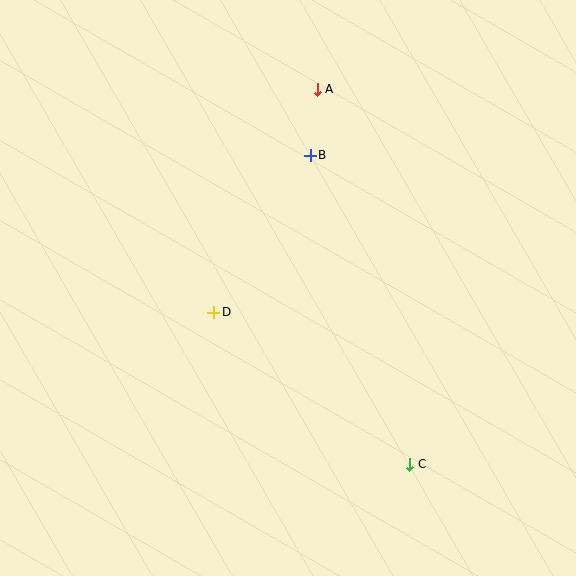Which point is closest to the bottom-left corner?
Point D is closest to the bottom-left corner.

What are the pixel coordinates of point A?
Point A is at (317, 90).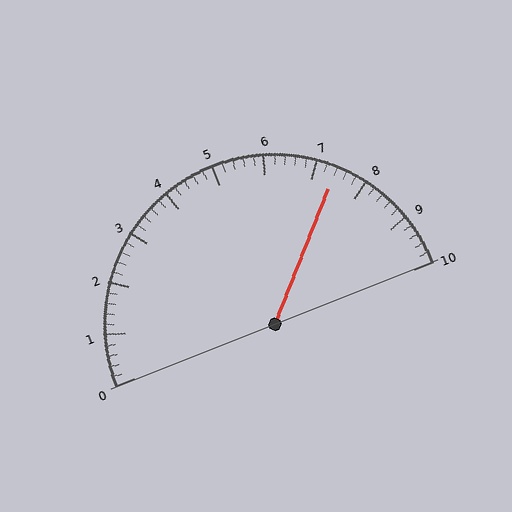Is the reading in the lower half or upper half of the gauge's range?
The reading is in the upper half of the range (0 to 10).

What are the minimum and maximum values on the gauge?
The gauge ranges from 0 to 10.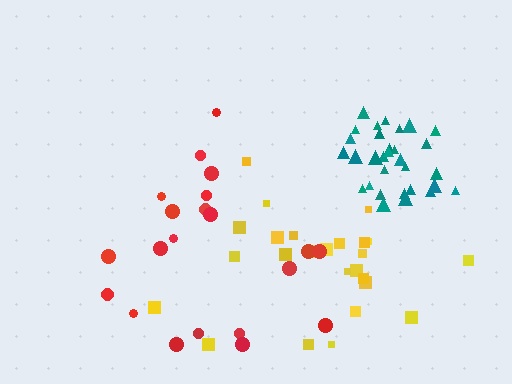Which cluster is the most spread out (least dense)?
Red.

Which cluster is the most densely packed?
Teal.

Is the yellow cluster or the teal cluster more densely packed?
Teal.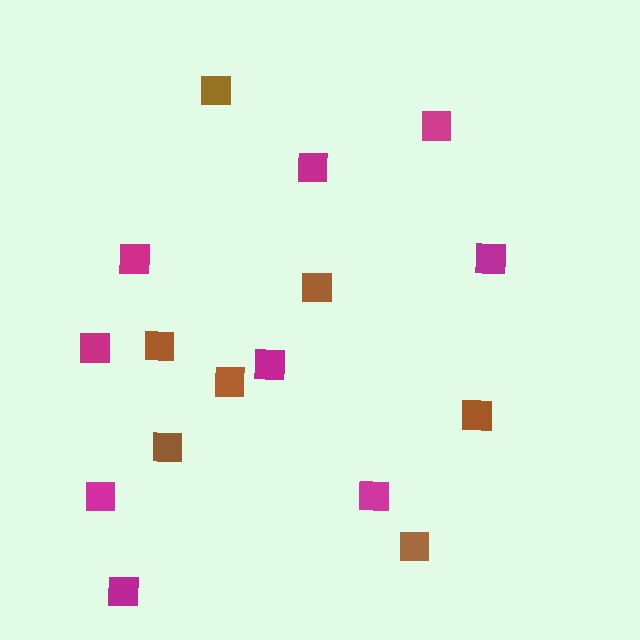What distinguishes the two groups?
There are 2 groups: one group of brown squares (7) and one group of magenta squares (9).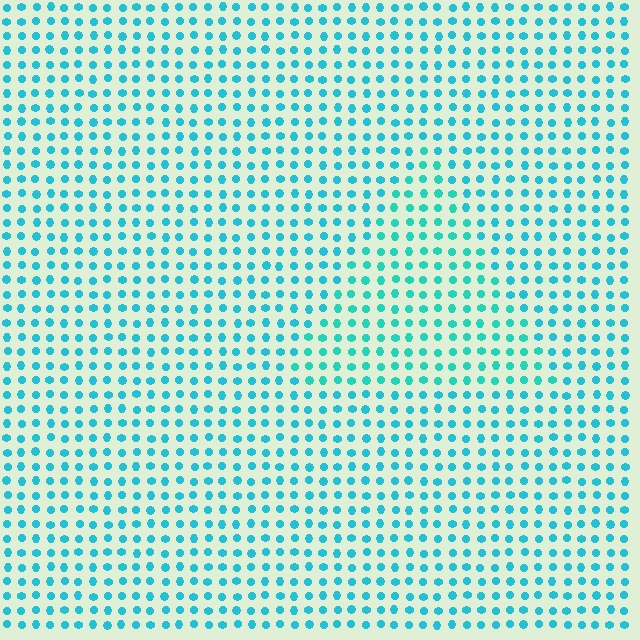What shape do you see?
I see a triangle.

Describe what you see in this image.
The image is filled with small cyan elements in a uniform arrangement. A triangle-shaped region is visible where the elements are tinted to a slightly different hue, forming a subtle color boundary.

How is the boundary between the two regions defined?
The boundary is defined purely by a slight shift in hue (about 16 degrees). Spacing, size, and orientation are identical on both sides.